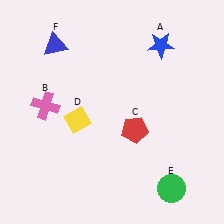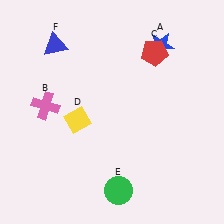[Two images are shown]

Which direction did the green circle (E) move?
The green circle (E) moved left.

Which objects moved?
The objects that moved are: the red pentagon (C), the green circle (E).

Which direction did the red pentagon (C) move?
The red pentagon (C) moved up.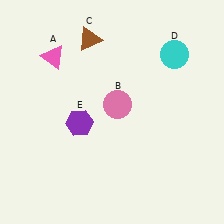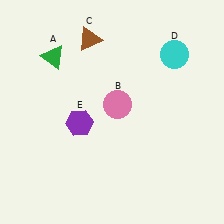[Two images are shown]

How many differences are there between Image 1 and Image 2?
There is 1 difference between the two images.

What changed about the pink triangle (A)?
In Image 1, A is pink. In Image 2, it changed to green.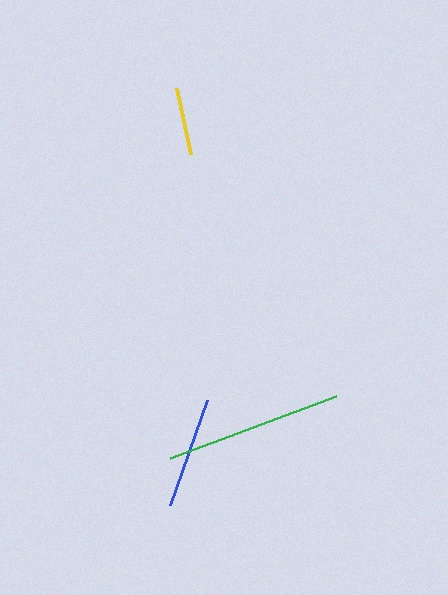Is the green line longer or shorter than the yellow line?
The green line is longer than the yellow line.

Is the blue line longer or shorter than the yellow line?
The blue line is longer than the yellow line.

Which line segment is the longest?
The green line is the longest at approximately 177 pixels.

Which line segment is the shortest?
The yellow line is the shortest at approximately 67 pixels.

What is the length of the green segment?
The green segment is approximately 177 pixels long.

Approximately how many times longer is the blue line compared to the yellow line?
The blue line is approximately 1.7 times the length of the yellow line.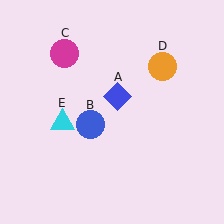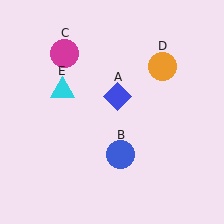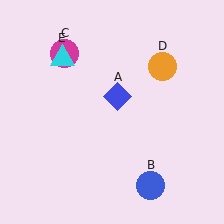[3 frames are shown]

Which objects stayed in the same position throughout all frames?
Blue diamond (object A) and magenta circle (object C) and orange circle (object D) remained stationary.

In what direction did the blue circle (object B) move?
The blue circle (object B) moved down and to the right.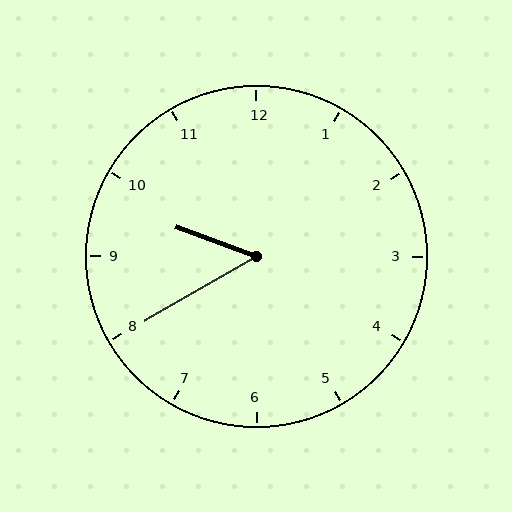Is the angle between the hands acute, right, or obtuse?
It is acute.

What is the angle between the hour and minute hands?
Approximately 50 degrees.